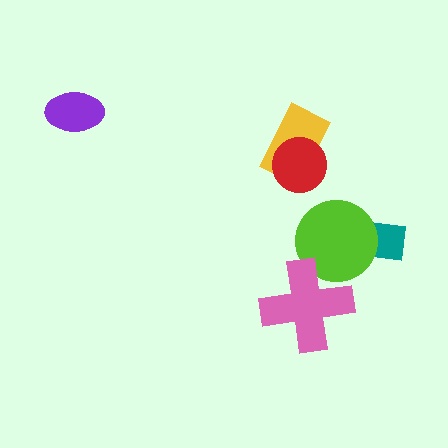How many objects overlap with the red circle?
1 object overlaps with the red circle.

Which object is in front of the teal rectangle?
The lime circle is in front of the teal rectangle.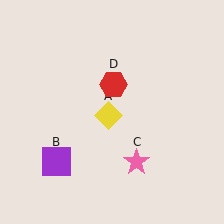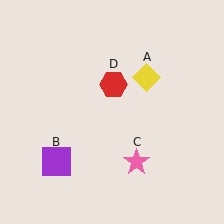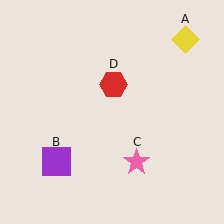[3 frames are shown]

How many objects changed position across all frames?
1 object changed position: yellow diamond (object A).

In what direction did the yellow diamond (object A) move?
The yellow diamond (object A) moved up and to the right.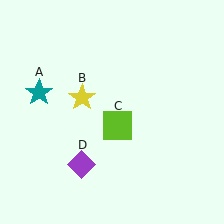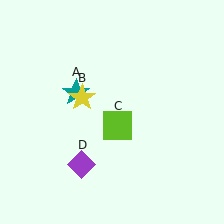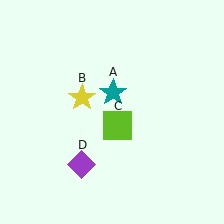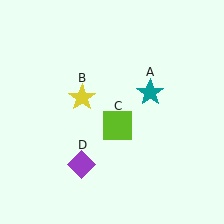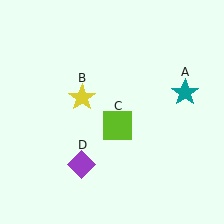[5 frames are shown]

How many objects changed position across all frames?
1 object changed position: teal star (object A).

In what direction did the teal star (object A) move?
The teal star (object A) moved right.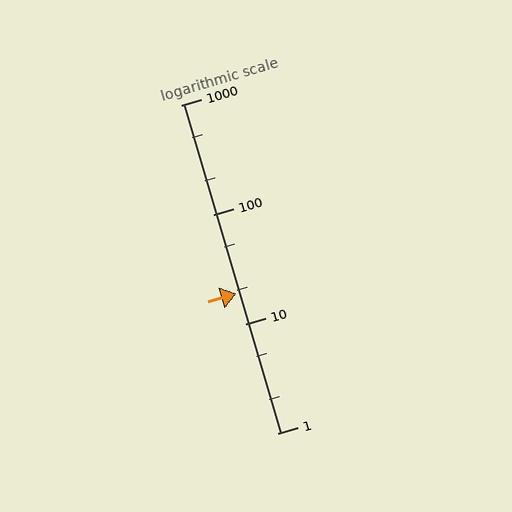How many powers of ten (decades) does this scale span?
The scale spans 3 decades, from 1 to 1000.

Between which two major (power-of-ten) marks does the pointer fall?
The pointer is between 10 and 100.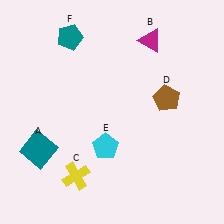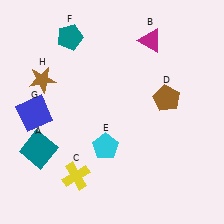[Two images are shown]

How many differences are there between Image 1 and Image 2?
There are 2 differences between the two images.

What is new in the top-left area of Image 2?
A brown star (H) was added in the top-left area of Image 2.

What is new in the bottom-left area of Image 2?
A blue square (G) was added in the bottom-left area of Image 2.